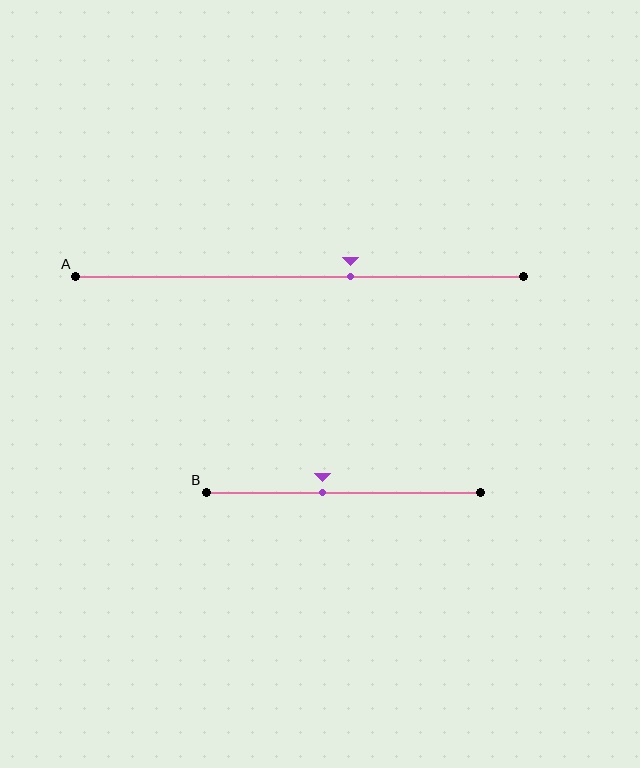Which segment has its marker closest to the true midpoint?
Segment B has its marker closest to the true midpoint.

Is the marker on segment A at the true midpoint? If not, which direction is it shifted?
No, the marker on segment A is shifted to the right by about 11% of the segment length.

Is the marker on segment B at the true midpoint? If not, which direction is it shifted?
No, the marker on segment B is shifted to the left by about 8% of the segment length.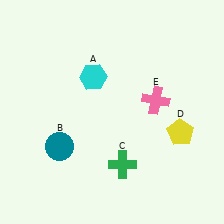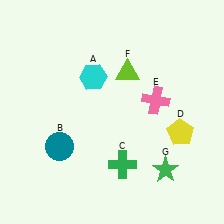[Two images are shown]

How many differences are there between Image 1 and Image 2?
There are 2 differences between the two images.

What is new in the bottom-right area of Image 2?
A green star (G) was added in the bottom-right area of Image 2.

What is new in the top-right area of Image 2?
A lime triangle (F) was added in the top-right area of Image 2.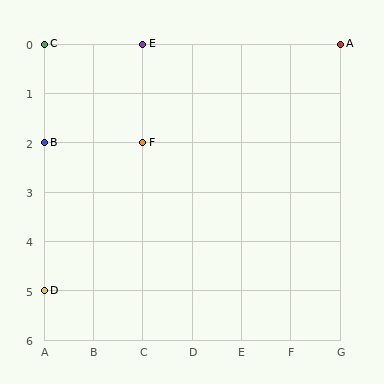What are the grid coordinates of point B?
Point B is at grid coordinates (A, 2).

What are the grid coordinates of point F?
Point F is at grid coordinates (C, 2).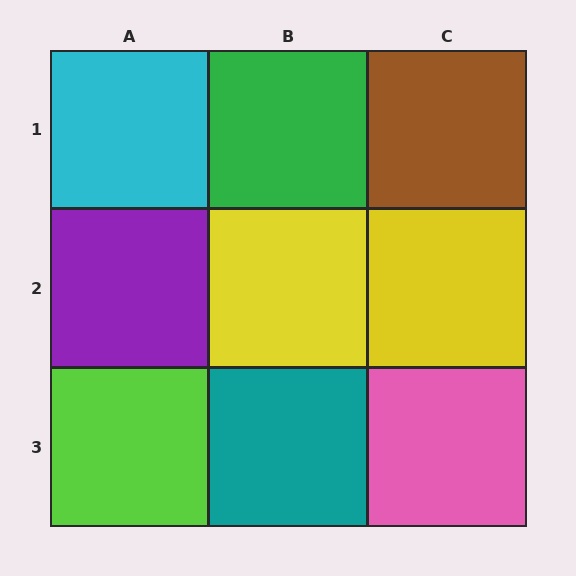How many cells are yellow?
2 cells are yellow.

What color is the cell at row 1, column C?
Brown.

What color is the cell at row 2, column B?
Yellow.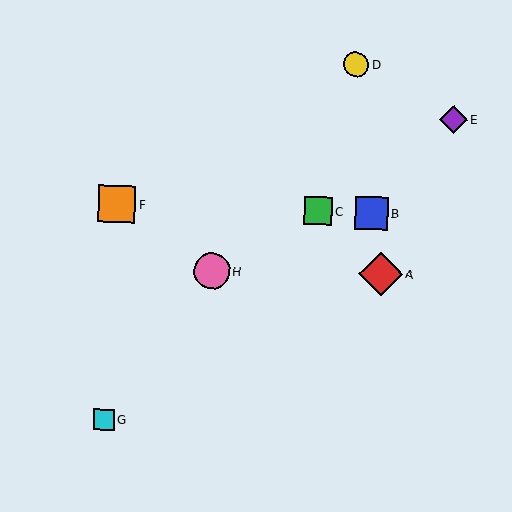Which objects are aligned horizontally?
Objects B, C, F are aligned horizontally.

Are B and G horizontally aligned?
No, B is at y≈213 and G is at y≈420.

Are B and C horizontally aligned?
Yes, both are at y≈213.